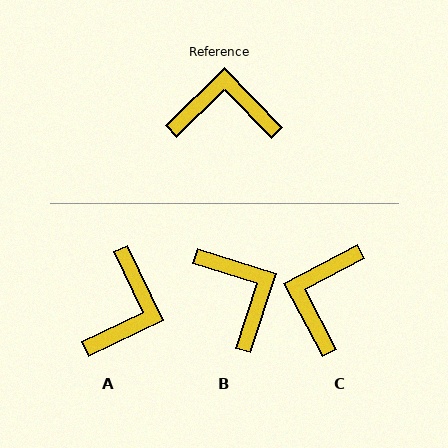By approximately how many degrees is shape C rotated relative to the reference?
Approximately 74 degrees counter-clockwise.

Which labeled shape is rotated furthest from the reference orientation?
A, about 109 degrees away.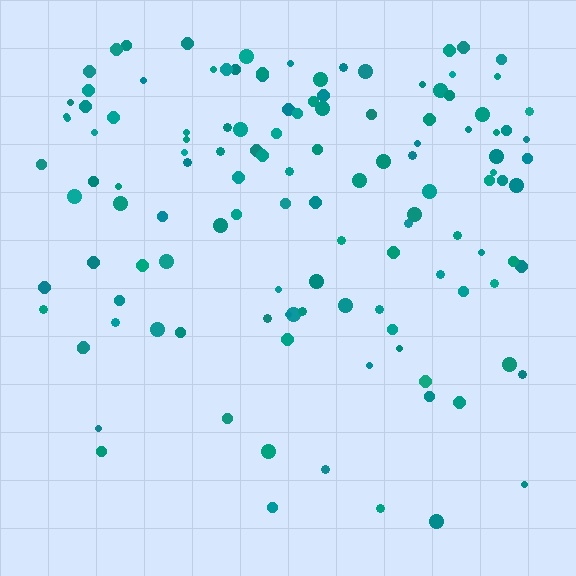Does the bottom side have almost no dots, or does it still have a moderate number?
Still a moderate number, just noticeably fewer than the top.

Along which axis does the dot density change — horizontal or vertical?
Vertical.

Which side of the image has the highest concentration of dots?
The top.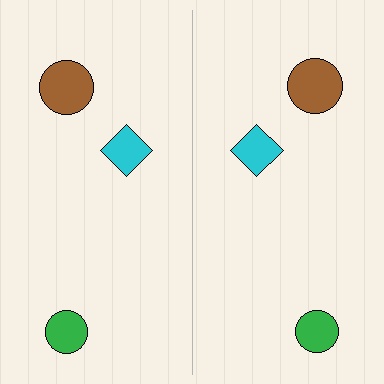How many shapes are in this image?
There are 6 shapes in this image.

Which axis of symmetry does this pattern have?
The pattern has a vertical axis of symmetry running through the center of the image.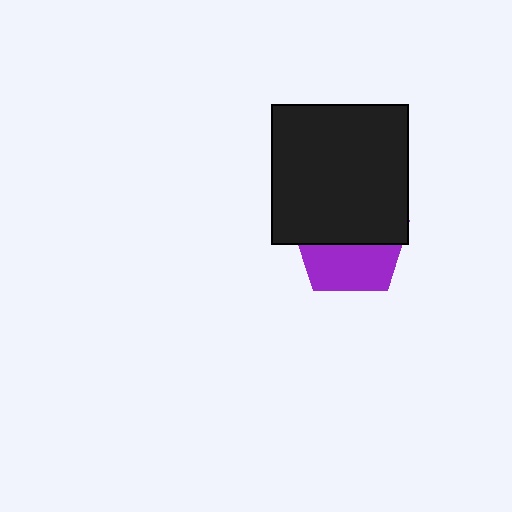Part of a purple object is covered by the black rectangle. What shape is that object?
It is a pentagon.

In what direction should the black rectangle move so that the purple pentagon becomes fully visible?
The black rectangle should move up. That is the shortest direction to clear the overlap and leave the purple pentagon fully visible.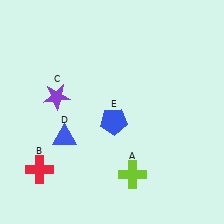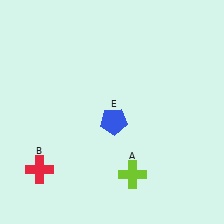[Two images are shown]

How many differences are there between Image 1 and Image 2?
There are 2 differences between the two images.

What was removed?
The purple star (C), the blue triangle (D) were removed in Image 2.